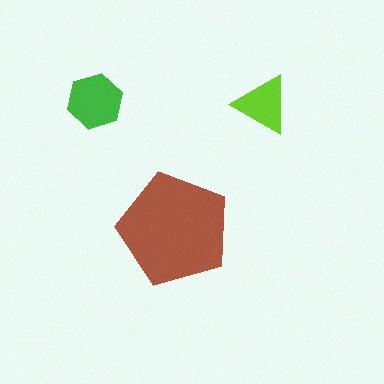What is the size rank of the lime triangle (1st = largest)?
3rd.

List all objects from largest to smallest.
The brown pentagon, the green hexagon, the lime triangle.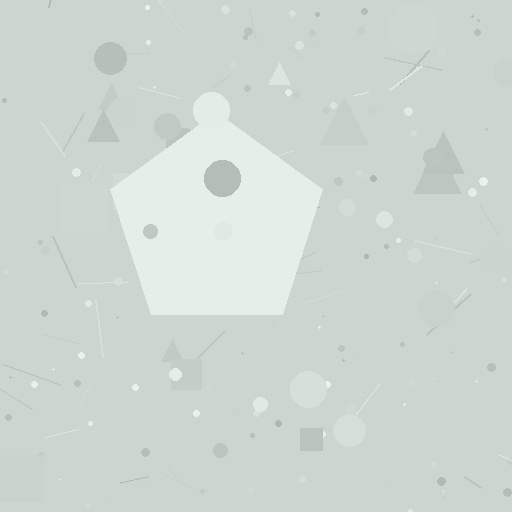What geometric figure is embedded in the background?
A pentagon is embedded in the background.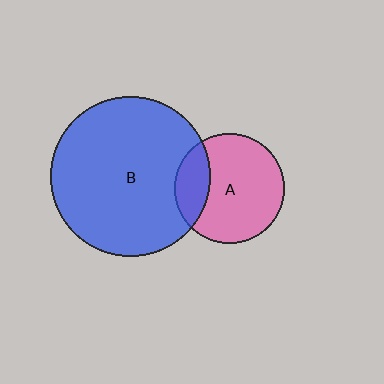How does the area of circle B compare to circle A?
Approximately 2.1 times.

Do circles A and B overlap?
Yes.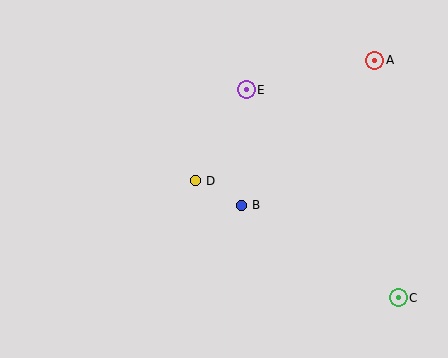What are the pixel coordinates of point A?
Point A is at (375, 60).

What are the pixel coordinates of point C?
Point C is at (398, 298).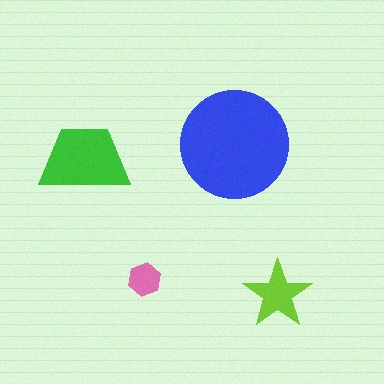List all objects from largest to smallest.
The blue circle, the green trapezoid, the lime star, the pink hexagon.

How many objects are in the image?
There are 4 objects in the image.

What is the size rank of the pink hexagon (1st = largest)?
4th.